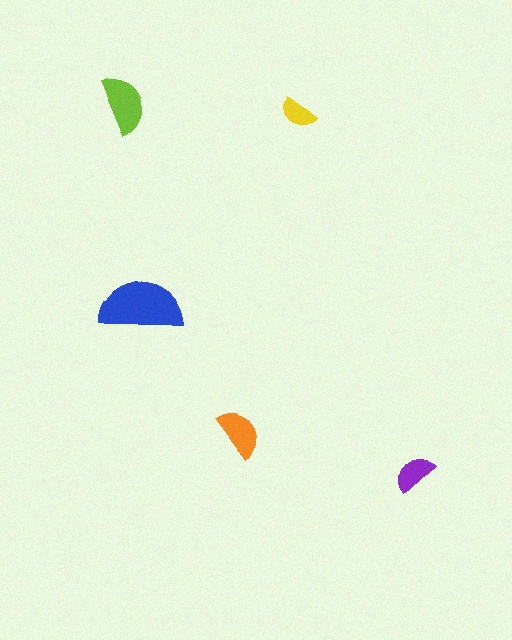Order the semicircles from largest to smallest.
the blue one, the lime one, the orange one, the purple one, the yellow one.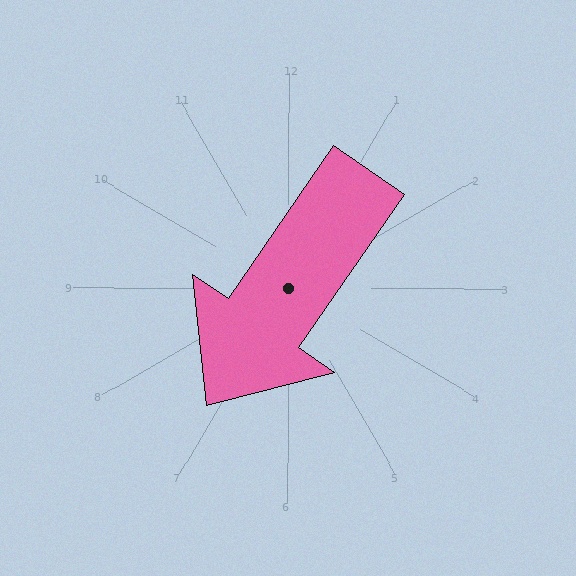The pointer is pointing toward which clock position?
Roughly 7 o'clock.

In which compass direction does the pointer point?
Southwest.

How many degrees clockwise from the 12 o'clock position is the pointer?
Approximately 215 degrees.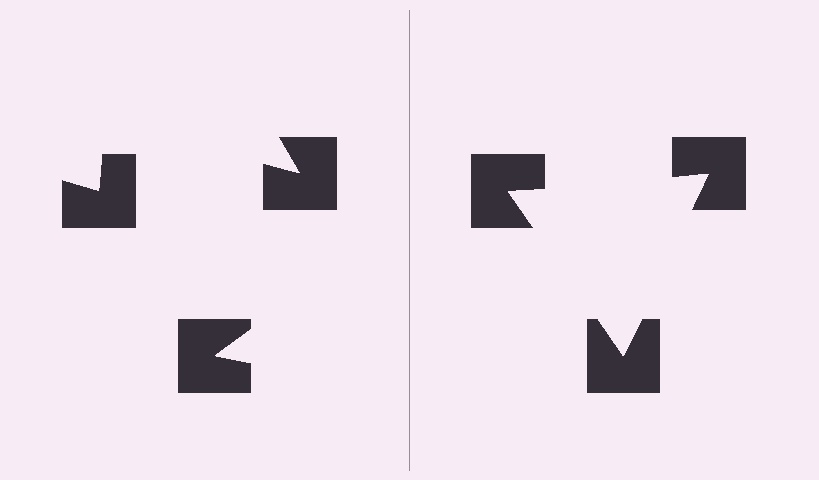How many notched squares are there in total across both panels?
6 — 3 on each side.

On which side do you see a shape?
An illusory triangle appears on the right side. On the left side the wedge cuts are rotated, so no coherent shape forms.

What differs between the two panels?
The notched squares are positioned identically on both sides; only the wedge orientations differ. On the right they align to a triangle; on the left they are misaligned.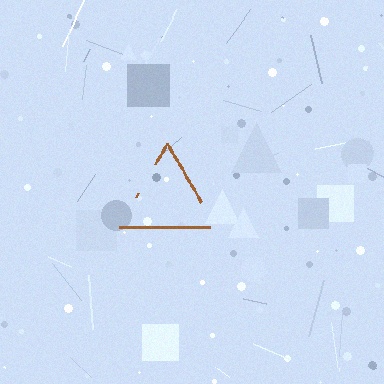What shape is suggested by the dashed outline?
The dashed outline suggests a triangle.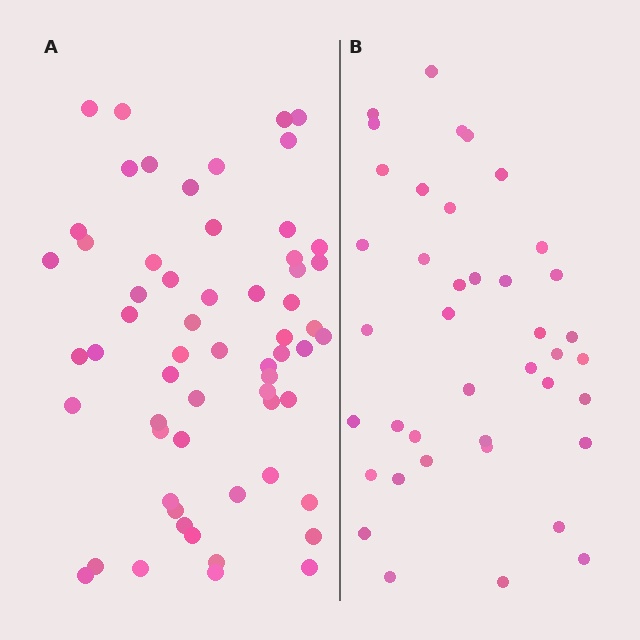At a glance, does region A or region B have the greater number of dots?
Region A (the left region) has more dots.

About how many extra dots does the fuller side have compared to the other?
Region A has approximately 20 more dots than region B.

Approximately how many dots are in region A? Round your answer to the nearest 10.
About 60 dots.